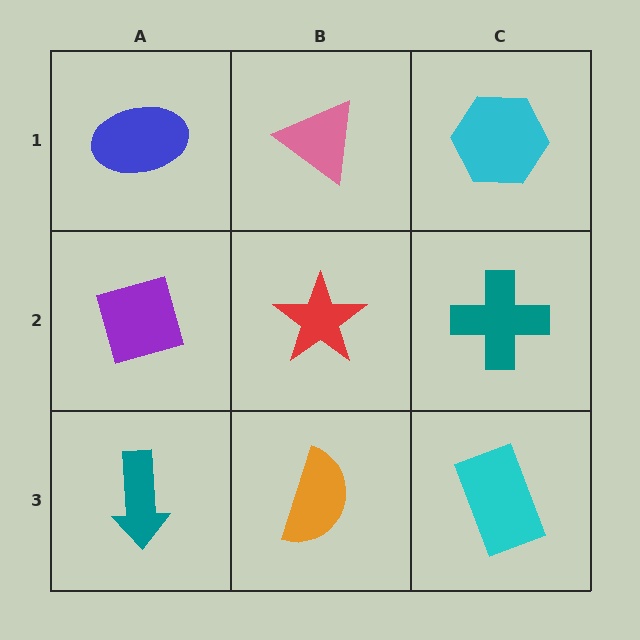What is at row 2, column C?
A teal cross.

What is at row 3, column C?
A cyan rectangle.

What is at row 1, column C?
A cyan hexagon.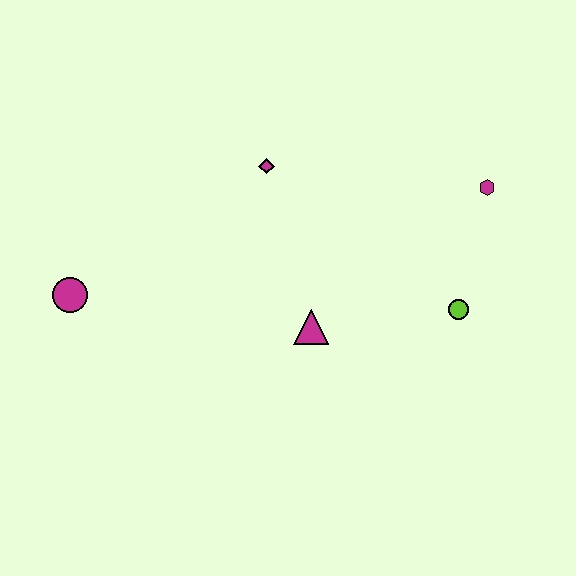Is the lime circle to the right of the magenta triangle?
Yes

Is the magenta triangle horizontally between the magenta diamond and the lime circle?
Yes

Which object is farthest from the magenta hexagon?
The magenta circle is farthest from the magenta hexagon.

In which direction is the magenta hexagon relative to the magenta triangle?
The magenta hexagon is to the right of the magenta triangle.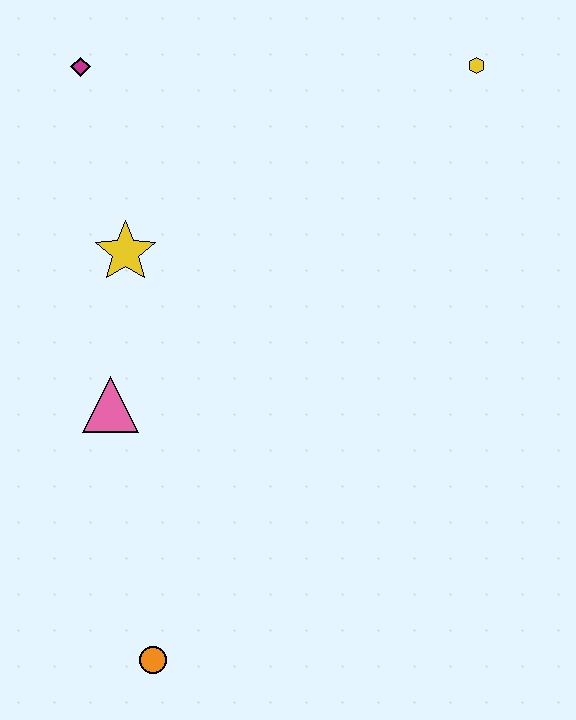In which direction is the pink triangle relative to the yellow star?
The pink triangle is below the yellow star.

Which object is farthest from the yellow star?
The orange circle is farthest from the yellow star.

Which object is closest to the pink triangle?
The yellow star is closest to the pink triangle.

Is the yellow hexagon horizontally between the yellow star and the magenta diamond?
No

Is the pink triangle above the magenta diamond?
No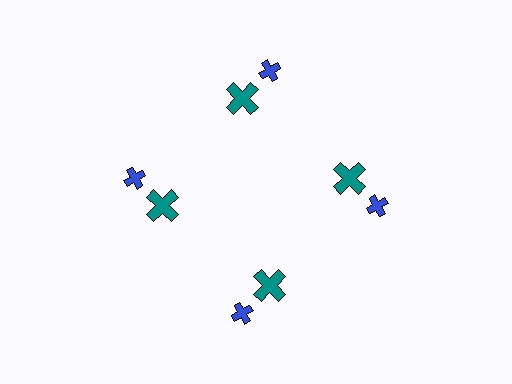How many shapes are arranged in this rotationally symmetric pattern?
There are 8 shapes, arranged in 4 groups of 2.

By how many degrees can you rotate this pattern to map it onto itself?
The pattern maps onto itself every 90 degrees of rotation.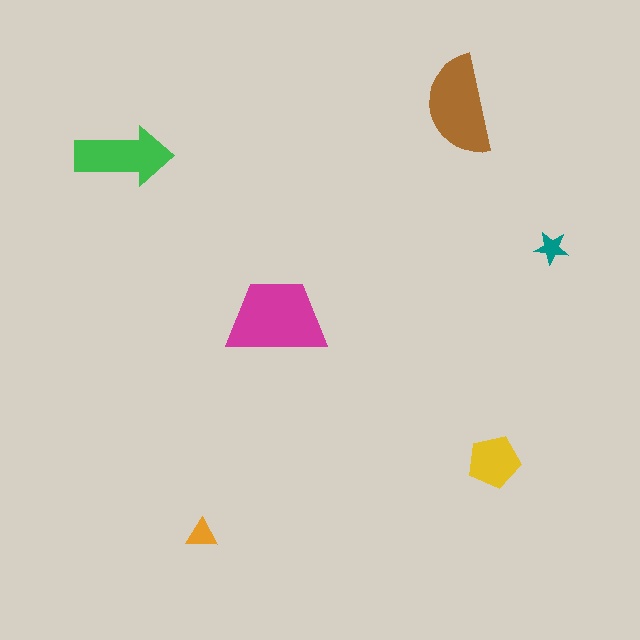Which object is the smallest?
The teal star.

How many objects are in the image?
There are 6 objects in the image.